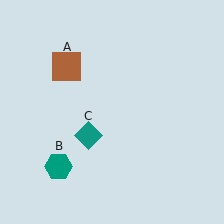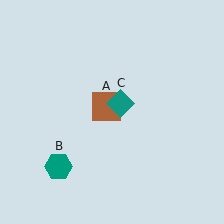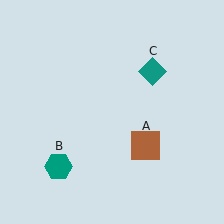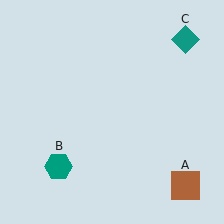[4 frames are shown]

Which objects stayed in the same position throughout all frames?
Teal hexagon (object B) remained stationary.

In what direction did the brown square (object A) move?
The brown square (object A) moved down and to the right.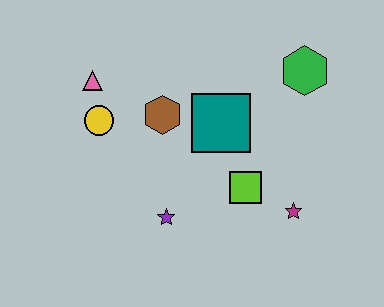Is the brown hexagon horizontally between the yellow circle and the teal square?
Yes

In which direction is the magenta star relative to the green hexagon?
The magenta star is below the green hexagon.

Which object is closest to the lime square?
The magenta star is closest to the lime square.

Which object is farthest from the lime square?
The pink triangle is farthest from the lime square.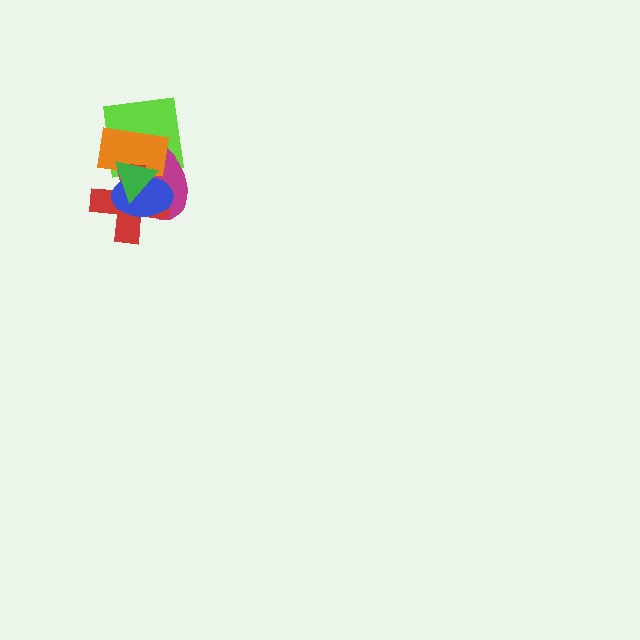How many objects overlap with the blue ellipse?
5 objects overlap with the blue ellipse.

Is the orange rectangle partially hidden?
Yes, it is partially covered by another shape.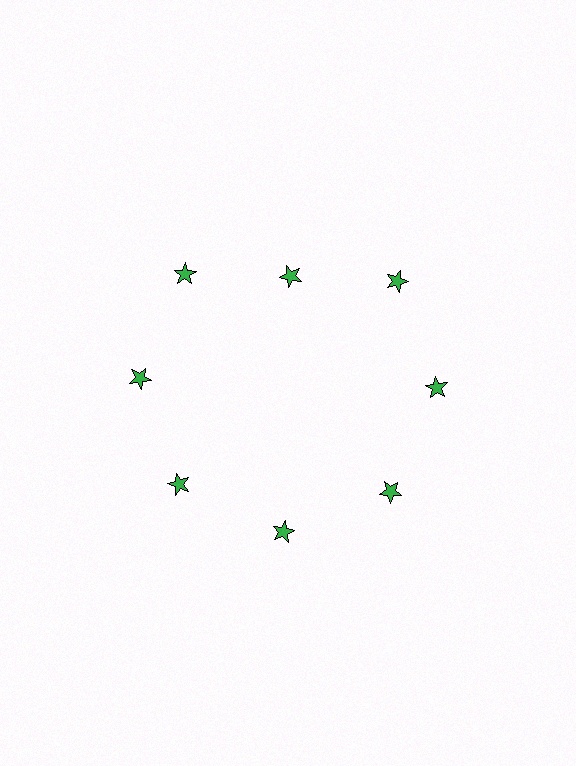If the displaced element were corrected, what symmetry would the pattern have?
It would have 8-fold rotational symmetry — the pattern would map onto itself every 45 degrees.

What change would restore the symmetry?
The symmetry would be restored by moving it outward, back onto the ring so that all 8 stars sit at equal angles and equal distance from the center.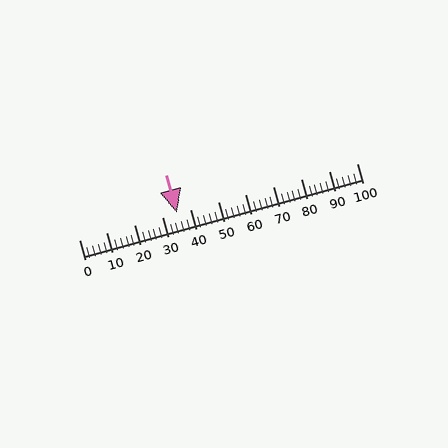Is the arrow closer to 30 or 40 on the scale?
The arrow is closer to 40.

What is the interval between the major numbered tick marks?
The major tick marks are spaced 10 units apart.